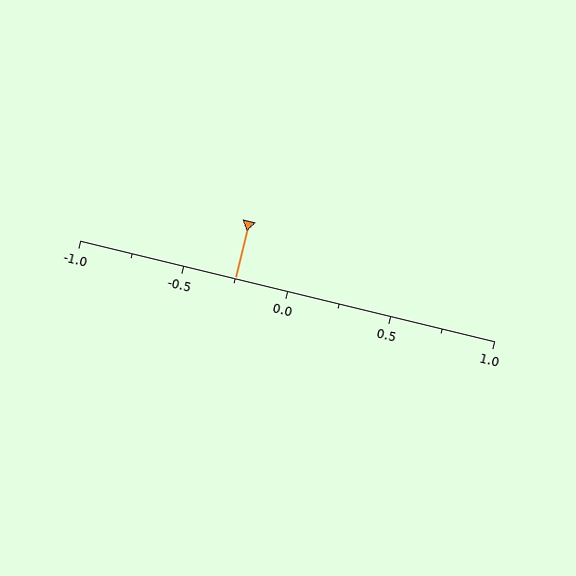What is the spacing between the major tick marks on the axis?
The major ticks are spaced 0.5 apart.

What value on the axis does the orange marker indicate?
The marker indicates approximately -0.25.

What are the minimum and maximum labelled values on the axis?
The axis runs from -1.0 to 1.0.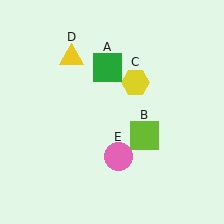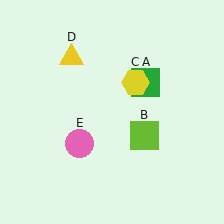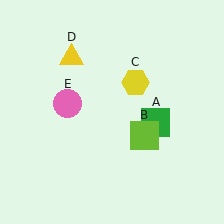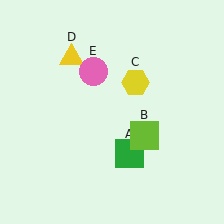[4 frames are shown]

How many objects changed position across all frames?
2 objects changed position: green square (object A), pink circle (object E).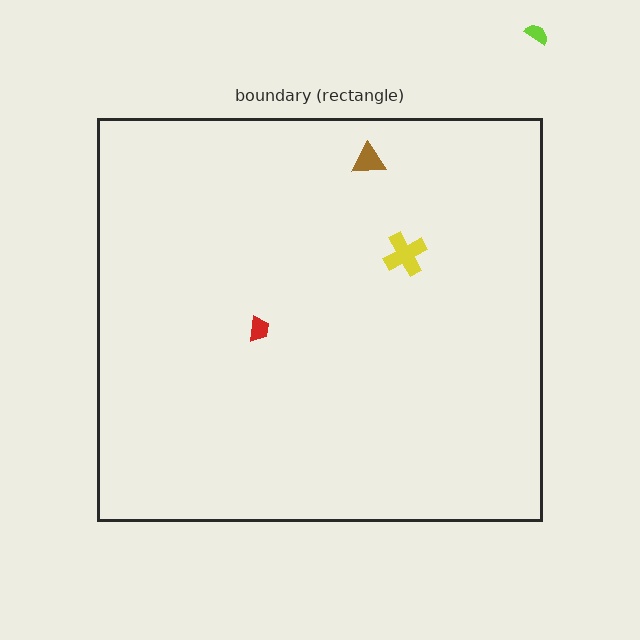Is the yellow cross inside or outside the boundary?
Inside.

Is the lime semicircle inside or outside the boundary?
Outside.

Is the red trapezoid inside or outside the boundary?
Inside.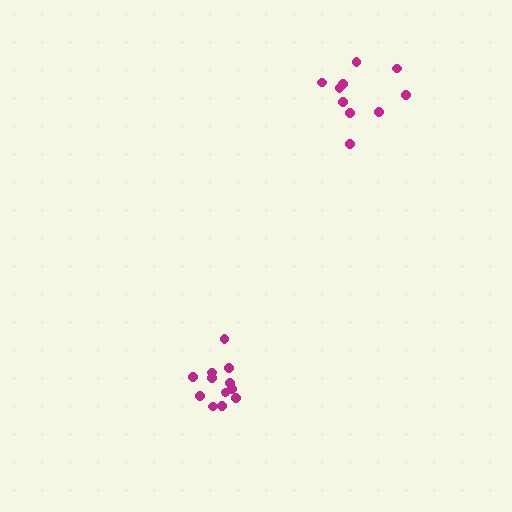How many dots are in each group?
Group 1: 12 dots, Group 2: 10 dots (22 total).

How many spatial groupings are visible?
There are 2 spatial groupings.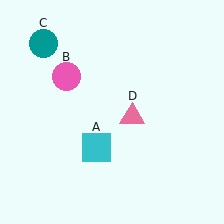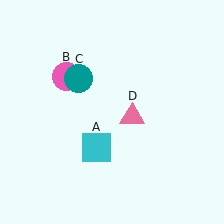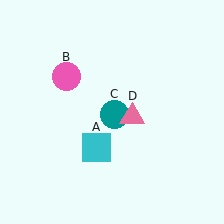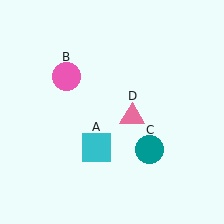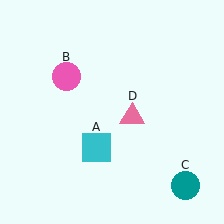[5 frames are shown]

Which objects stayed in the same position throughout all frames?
Cyan square (object A) and pink circle (object B) and pink triangle (object D) remained stationary.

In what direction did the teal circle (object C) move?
The teal circle (object C) moved down and to the right.